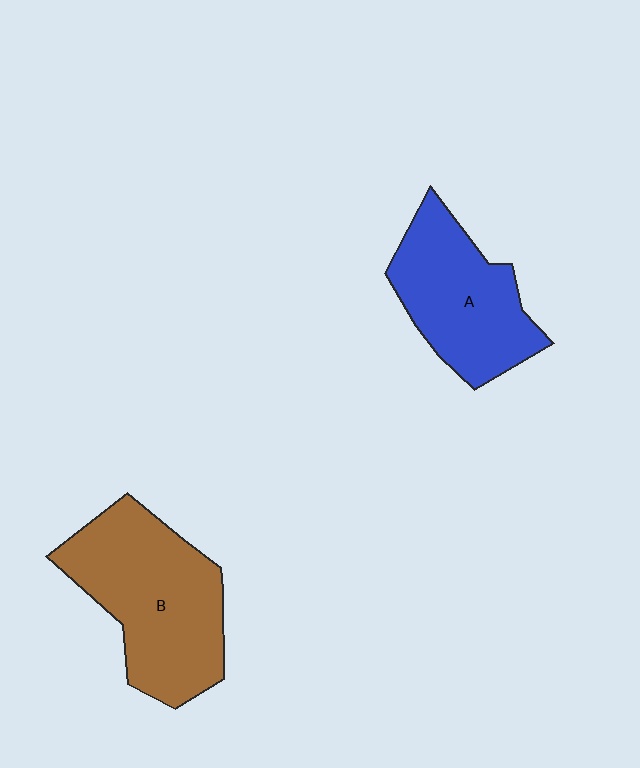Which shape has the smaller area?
Shape A (blue).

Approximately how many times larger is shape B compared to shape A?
Approximately 1.3 times.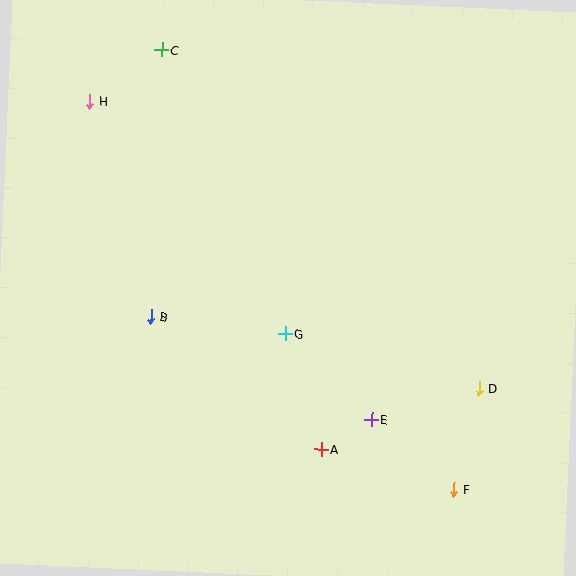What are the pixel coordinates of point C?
Point C is at (162, 50).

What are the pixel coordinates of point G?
Point G is at (285, 333).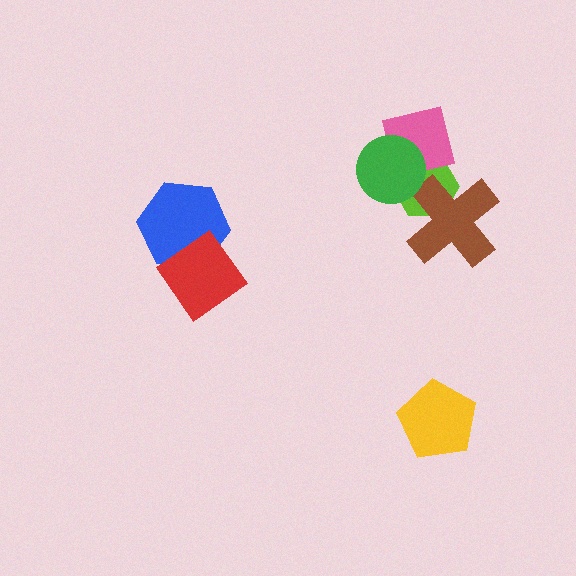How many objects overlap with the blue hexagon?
1 object overlaps with the blue hexagon.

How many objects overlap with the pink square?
2 objects overlap with the pink square.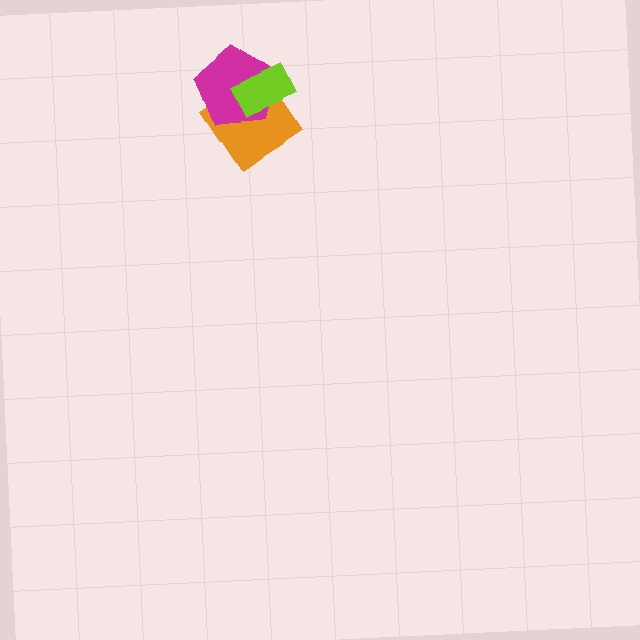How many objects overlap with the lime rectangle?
2 objects overlap with the lime rectangle.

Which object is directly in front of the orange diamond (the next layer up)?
The magenta pentagon is directly in front of the orange diamond.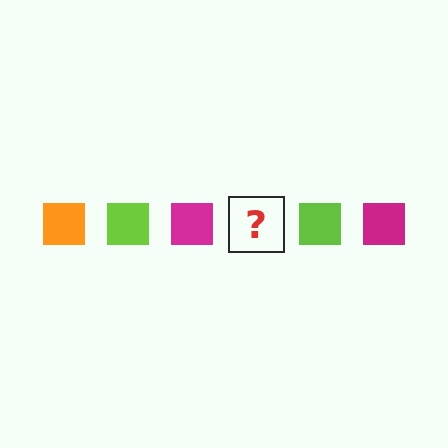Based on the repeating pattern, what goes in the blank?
The blank should be an orange square.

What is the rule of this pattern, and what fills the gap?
The rule is that the pattern cycles through orange, lime, magenta squares. The gap should be filled with an orange square.